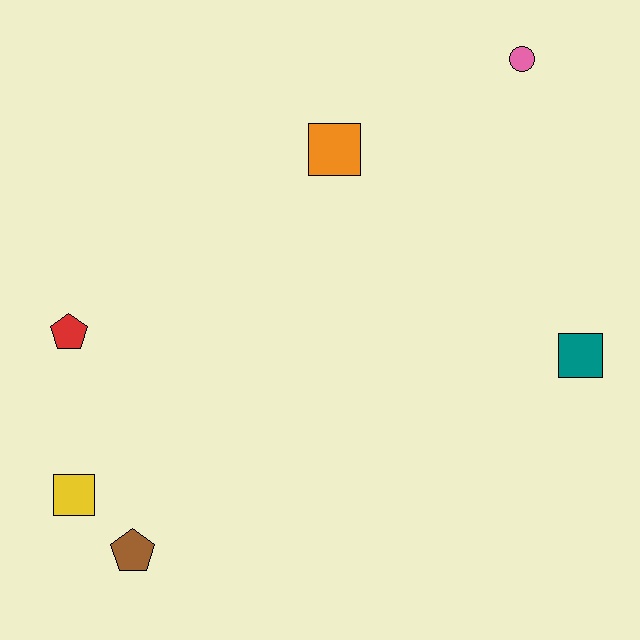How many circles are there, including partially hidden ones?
There is 1 circle.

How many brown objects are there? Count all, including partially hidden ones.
There is 1 brown object.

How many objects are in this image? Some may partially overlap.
There are 6 objects.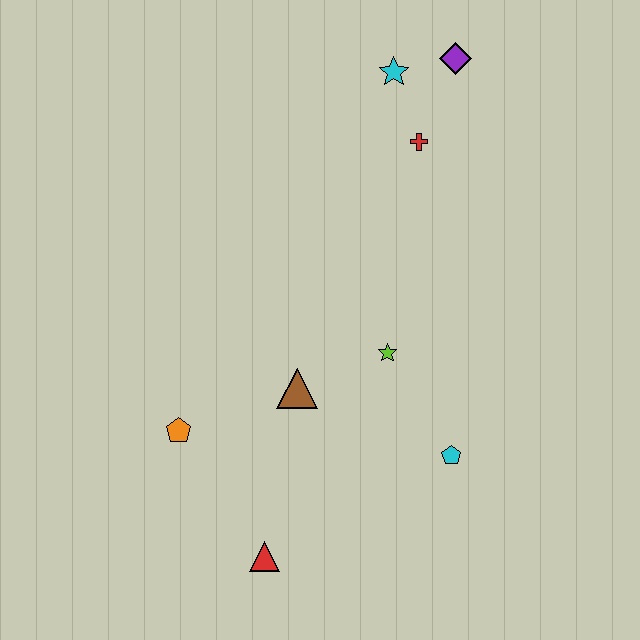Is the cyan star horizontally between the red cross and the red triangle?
Yes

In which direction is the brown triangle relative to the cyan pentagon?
The brown triangle is to the left of the cyan pentagon.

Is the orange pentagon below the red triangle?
No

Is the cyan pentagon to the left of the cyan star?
No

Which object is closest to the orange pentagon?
The brown triangle is closest to the orange pentagon.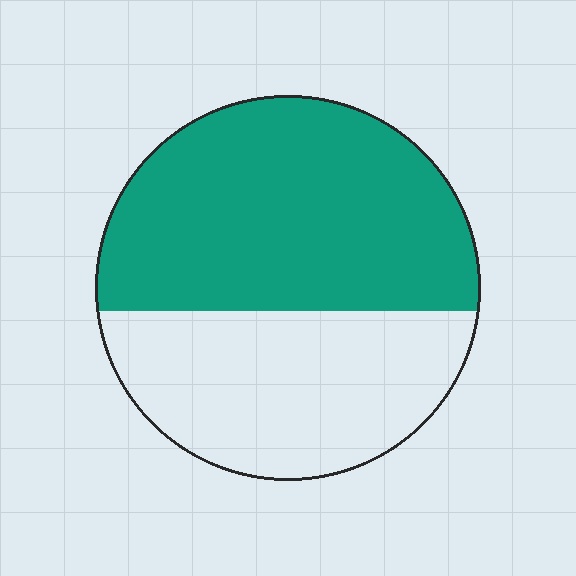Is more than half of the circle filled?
Yes.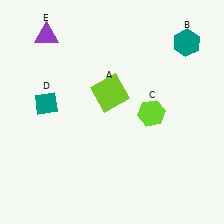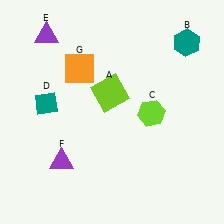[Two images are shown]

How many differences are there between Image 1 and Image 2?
There are 2 differences between the two images.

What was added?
A purple triangle (F), an orange square (G) were added in Image 2.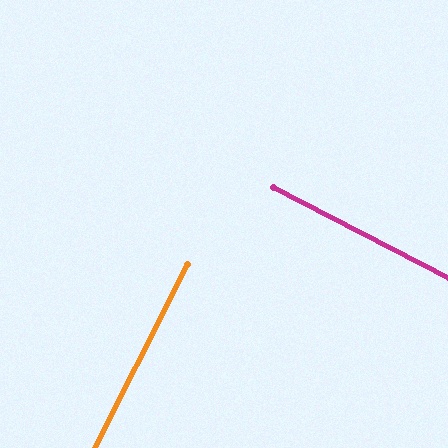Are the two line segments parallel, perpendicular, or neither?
Perpendicular — they meet at approximately 89°.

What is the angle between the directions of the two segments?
Approximately 89 degrees.